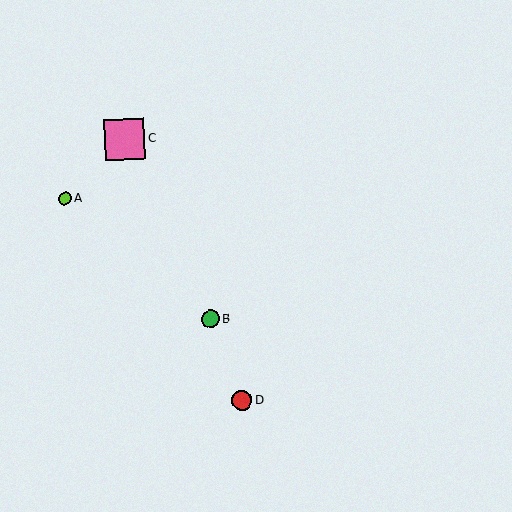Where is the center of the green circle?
The center of the green circle is at (211, 319).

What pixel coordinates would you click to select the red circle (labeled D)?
Click at (242, 400) to select the red circle D.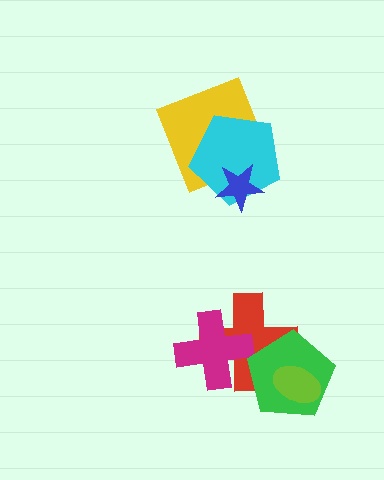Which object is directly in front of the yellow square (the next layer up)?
The cyan pentagon is directly in front of the yellow square.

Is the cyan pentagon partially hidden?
Yes, it is partially covered by another shape.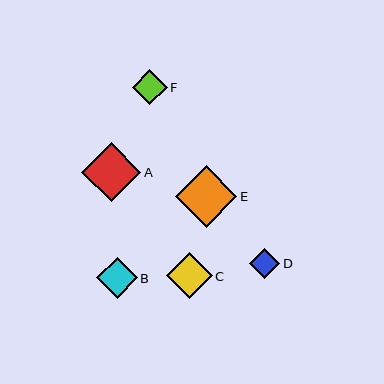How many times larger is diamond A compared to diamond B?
Diamond A is approximately 1.5 times the size of diamond B.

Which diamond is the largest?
Diamond E is the largest with a size of approximately 61 pixels.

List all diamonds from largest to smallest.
From largest to smallest: E, A, C, B, F, D.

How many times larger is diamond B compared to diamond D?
Diamond B is approximately 1.4 times the size of diamond D.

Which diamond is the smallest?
Diamond D is the smallest with a size of approximately 30 pixels.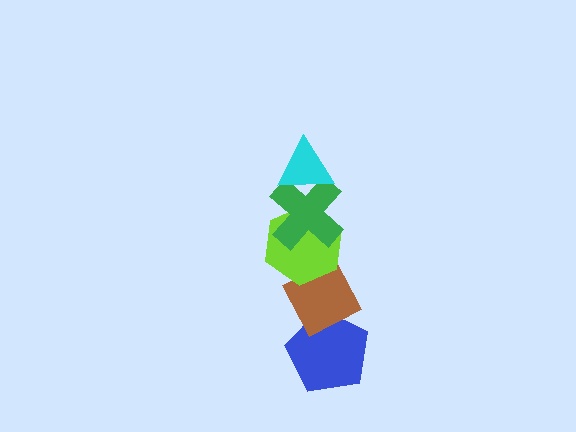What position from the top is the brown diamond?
The brown diamond is 4th from the top.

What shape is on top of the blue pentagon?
The brown diamond is on top of the blue pentagon.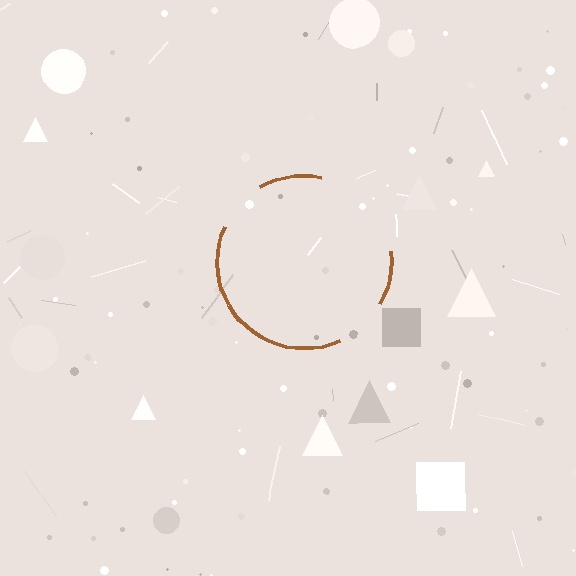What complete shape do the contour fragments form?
The contour fragments form a circle.